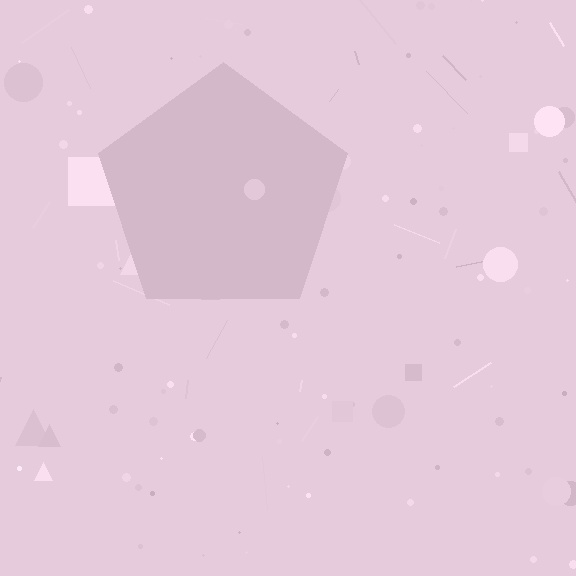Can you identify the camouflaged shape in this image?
The camouflaged shape is a pentagon.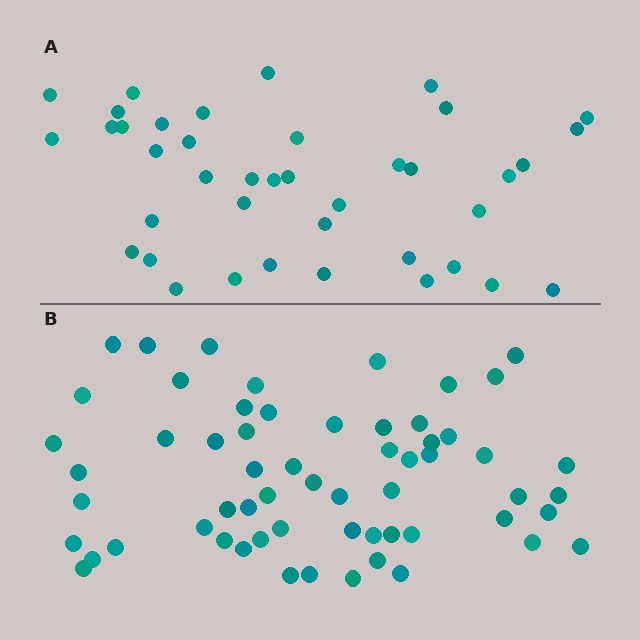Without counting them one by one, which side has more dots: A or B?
Region B (the bottom region) has more dots.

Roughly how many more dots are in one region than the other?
Region B has approximately 20 more dots than region A.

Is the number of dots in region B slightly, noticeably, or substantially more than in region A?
Region B has substantially more. The ratio is roughly 1.5 to 1.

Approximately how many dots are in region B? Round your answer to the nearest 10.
About 60 dots.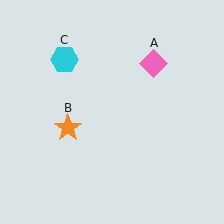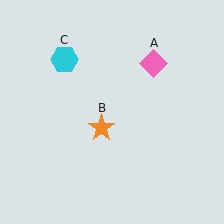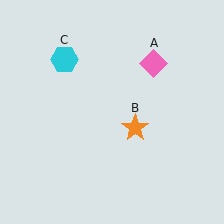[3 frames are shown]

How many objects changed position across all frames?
1 object changed position: orange star (object B).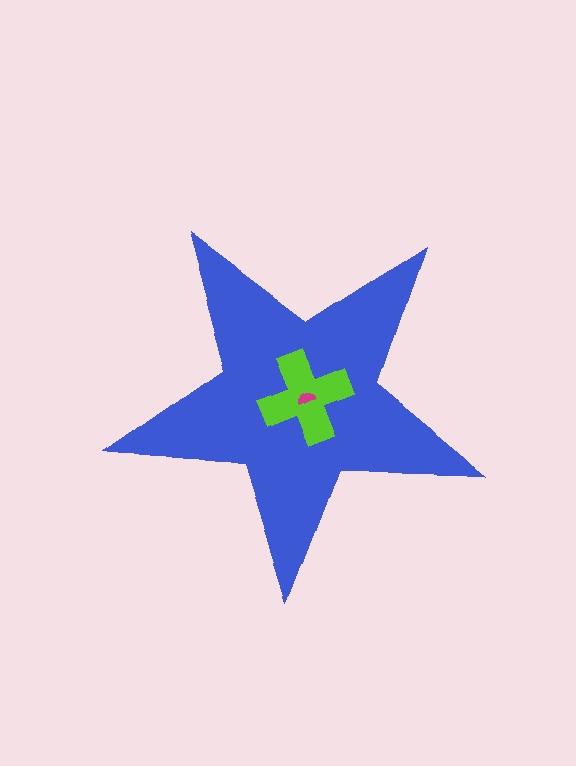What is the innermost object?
The magenta semicircle.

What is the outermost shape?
The blue star.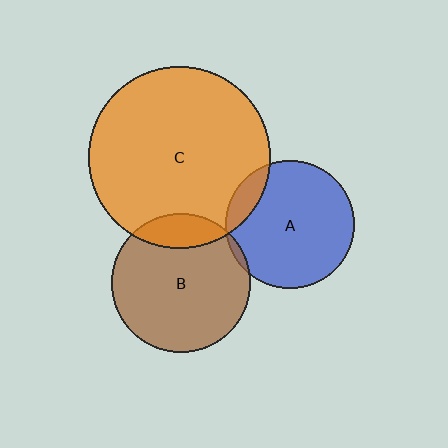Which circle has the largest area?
Circle C (orange).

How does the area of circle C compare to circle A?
Approximately 2.0 times.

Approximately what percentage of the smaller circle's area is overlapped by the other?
Approximately 15%.